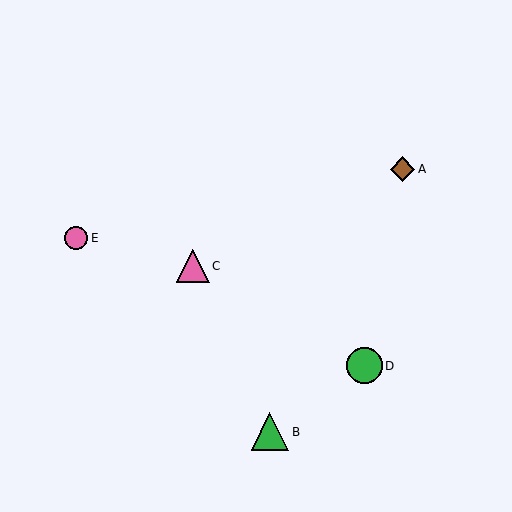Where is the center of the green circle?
The center of the green circle is at (364, 366).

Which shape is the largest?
The green triangle (labeled B) is the largest.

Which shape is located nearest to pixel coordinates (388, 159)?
The brown diamond (labeled A) at (403, 169) is nearest to that location.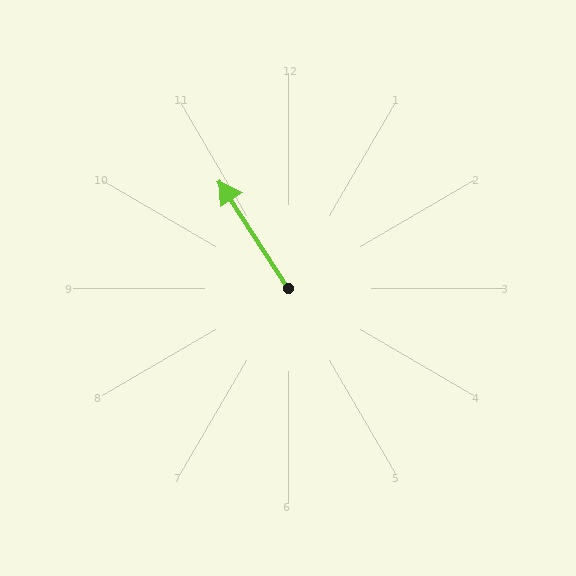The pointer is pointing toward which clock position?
Roughly 11 o'clock.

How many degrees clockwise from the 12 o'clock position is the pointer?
Approximately 327 degrees.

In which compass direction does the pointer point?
Northwest.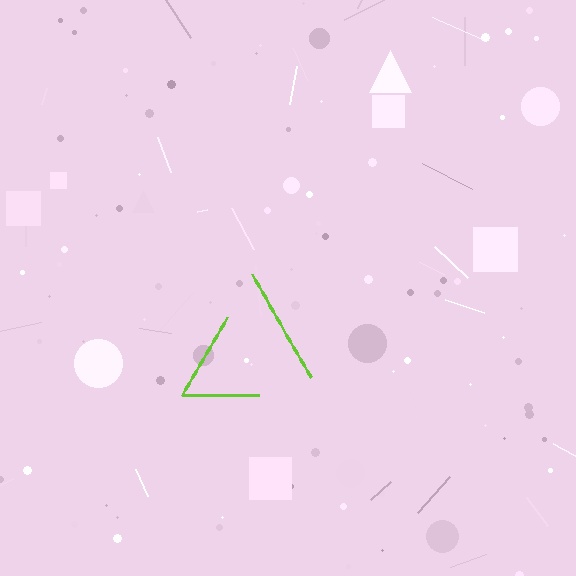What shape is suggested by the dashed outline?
The dashed outline suggests a triangle.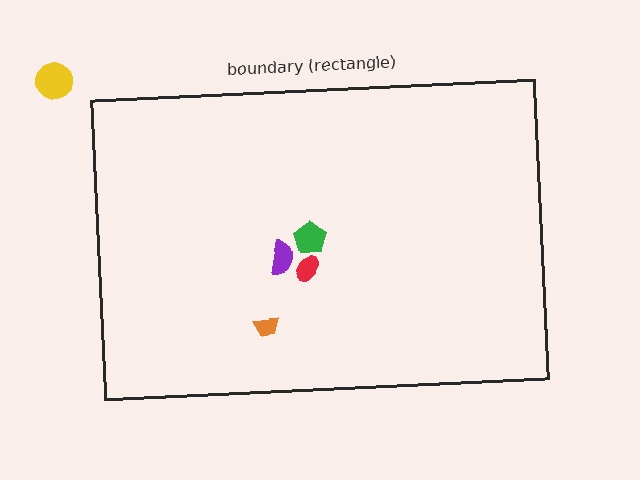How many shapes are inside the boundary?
4 inside, 1 outside.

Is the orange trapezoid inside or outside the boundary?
Inside.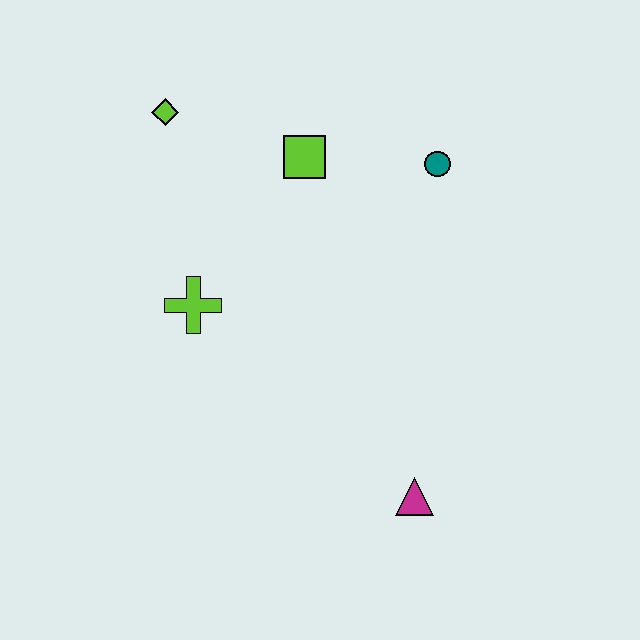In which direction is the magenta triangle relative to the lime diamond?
The magenta triangle is below the lime diamond.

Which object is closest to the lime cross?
The lime square is closest to the lime cross.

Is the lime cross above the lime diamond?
No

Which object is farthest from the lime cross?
The magenta triangle is farthest from the lime cross.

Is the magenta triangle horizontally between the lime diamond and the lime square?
No